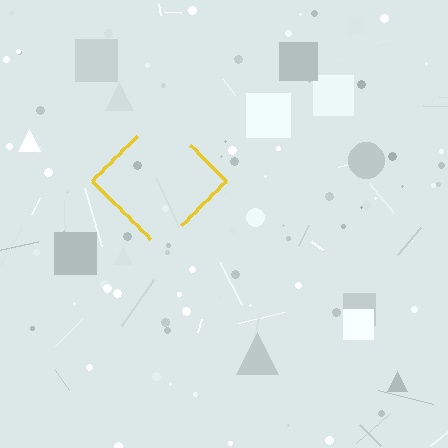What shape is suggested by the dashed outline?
The dashed outline suggests a diamond.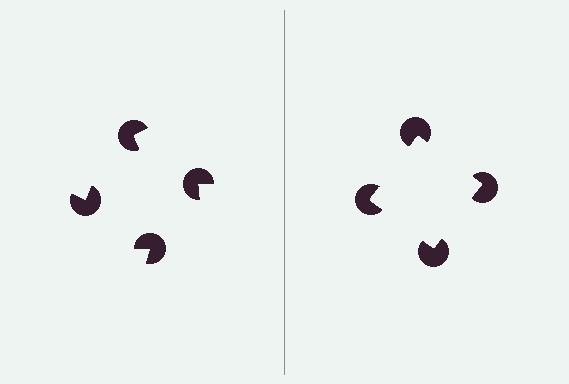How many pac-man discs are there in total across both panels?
8 — 4 on each side.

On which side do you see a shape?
An illusory square appears on the right side. On the left side the wedge cuts are rotated, so no coherent shape forms.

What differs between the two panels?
The pac-man discs are positioned identically on both sides; only the wedge orientations differ. On the right they align to a square; on the left they are misaligned.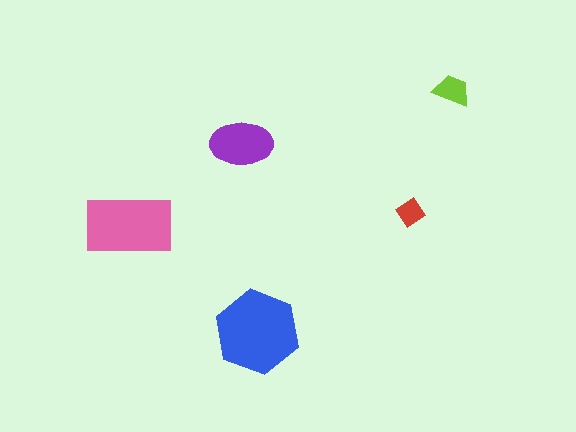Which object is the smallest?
The red diamond.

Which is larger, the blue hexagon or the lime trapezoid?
The blue hexagon.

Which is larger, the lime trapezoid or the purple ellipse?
The purple ellipse.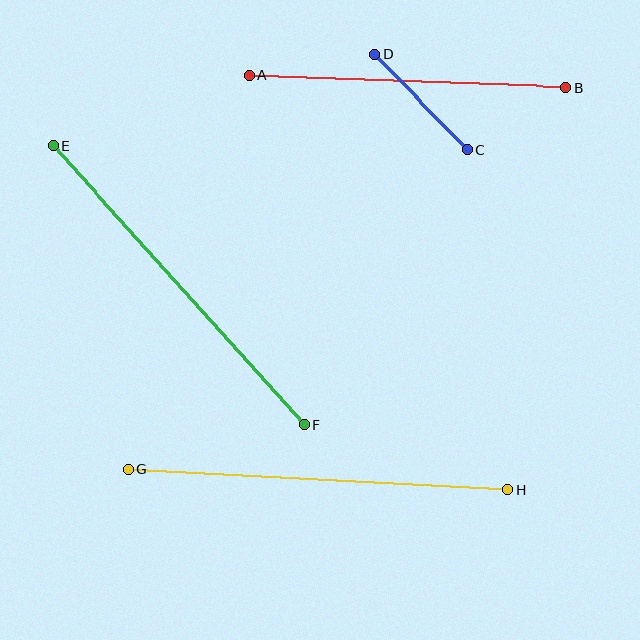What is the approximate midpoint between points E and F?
The midpoint is at approximately (179, 286) pixels.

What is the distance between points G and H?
The distance is approximately 380 pixels.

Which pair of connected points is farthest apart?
Points G and H are farthest apart.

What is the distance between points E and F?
The distance is approximately 374 pixels.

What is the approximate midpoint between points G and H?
The midpoint is at approximately (318, 480) pixels.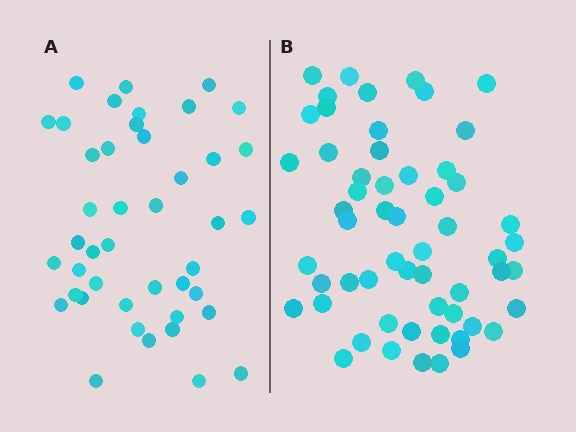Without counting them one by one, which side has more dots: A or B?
Region B (the right region) has more dots.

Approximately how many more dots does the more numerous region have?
Region B has approximately 15 more dots than region A.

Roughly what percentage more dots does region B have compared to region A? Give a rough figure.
About 35% more.